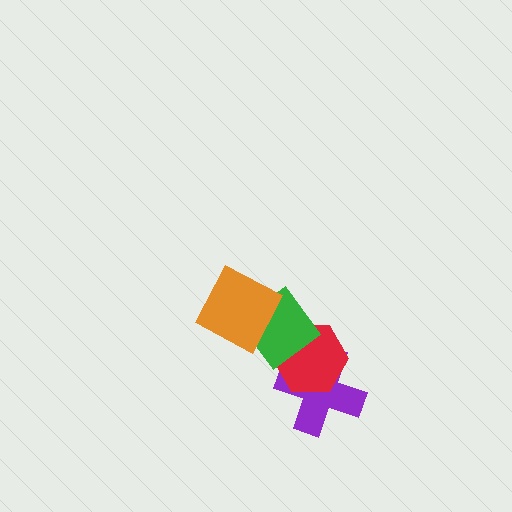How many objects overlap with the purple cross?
2 objects overlap with the purple cross.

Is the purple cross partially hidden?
Yes, it is partially covered by another shape.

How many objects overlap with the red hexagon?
2 objects overlap with the red hexagon.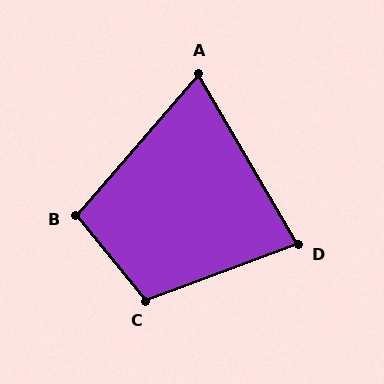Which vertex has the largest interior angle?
C, at approximately 109 degrees.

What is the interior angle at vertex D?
Approximately 80 degrees (acute).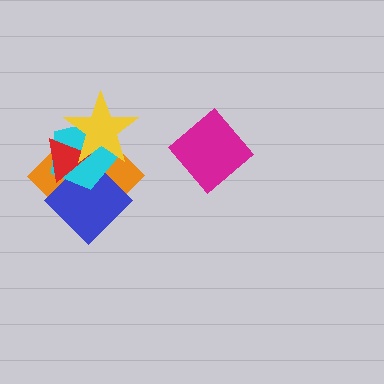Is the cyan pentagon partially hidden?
Yes, it is partially covered by another shape.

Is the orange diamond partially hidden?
Yes, it is partially covered by another shape.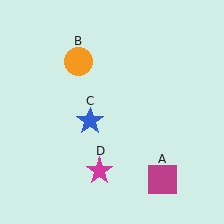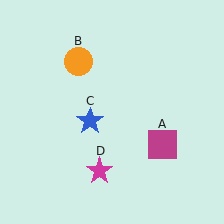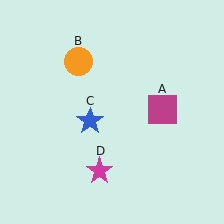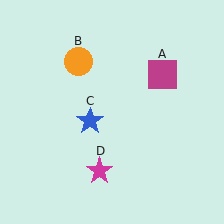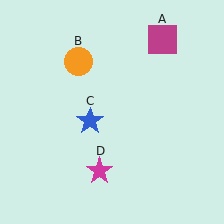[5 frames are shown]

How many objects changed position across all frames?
1 object changed position: magenta square (object A).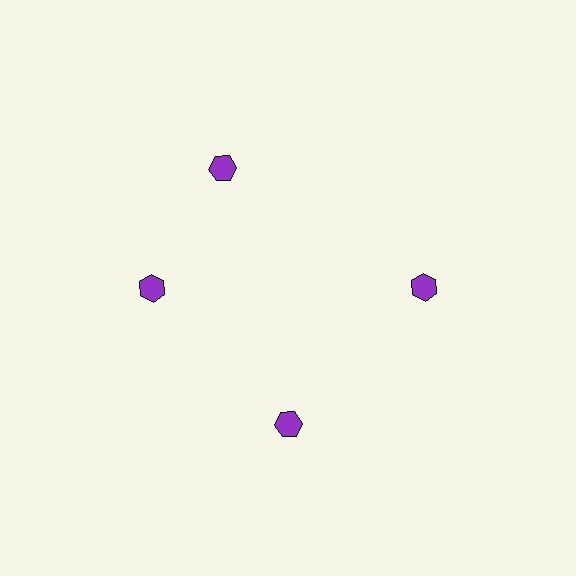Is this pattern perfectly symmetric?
No. The 4 purple hexagons are arranged in a ring, but one element near the 12 o'clock position is rotated out of alignment along the ring, breaking the 4-fold rotational symmetry.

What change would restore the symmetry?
The symmetry would be restored by rotating it back into even spacing with its neighbors so that all 4 hexagons sit at equal angles and equal distance from the center.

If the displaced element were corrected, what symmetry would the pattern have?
It would have 4-fold rotational symmetry — the pattern would map onto itself every 90 degrees.